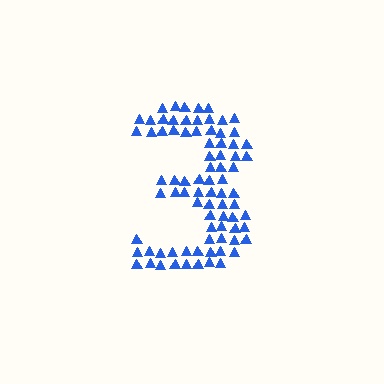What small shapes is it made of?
It is made of small triangles.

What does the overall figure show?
The overall figure shows the digit 3.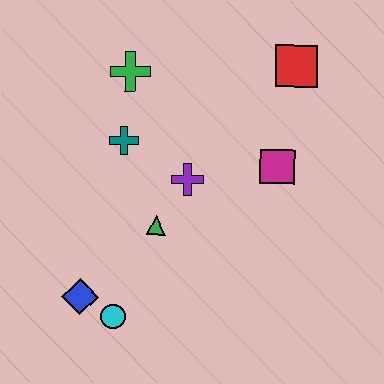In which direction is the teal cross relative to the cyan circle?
The teal cross is above the cyan circle.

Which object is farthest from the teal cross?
The red square is farthest from the teal cross.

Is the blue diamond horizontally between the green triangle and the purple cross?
No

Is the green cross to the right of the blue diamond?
Yes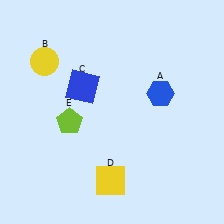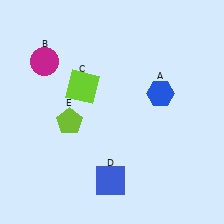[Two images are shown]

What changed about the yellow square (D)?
In Image 1, D is yellow. In Image 2, it changed to blue.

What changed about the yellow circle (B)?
In Image 1, B is yellow. In Image 2, it changed to magenta.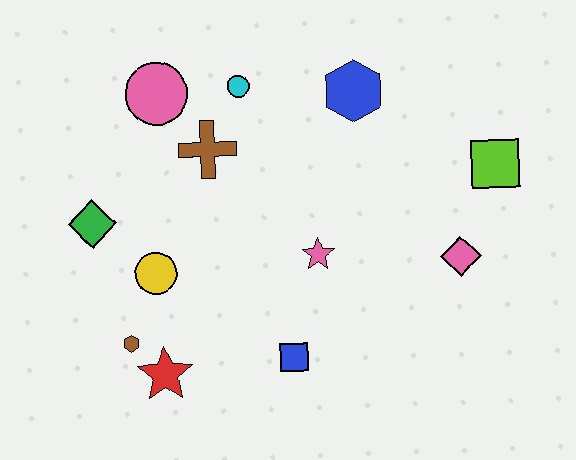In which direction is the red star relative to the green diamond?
The red star is below the green diamond.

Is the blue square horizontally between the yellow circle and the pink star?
Yes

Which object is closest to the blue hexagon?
The cyan circle is closest to the blue hexagon.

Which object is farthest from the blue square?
The pink circle is farthest from the blue square.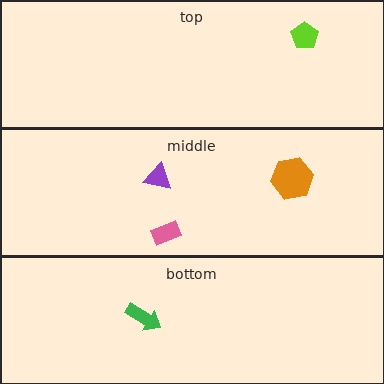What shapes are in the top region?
The lime pentagon.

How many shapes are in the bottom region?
1.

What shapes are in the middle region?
The orange hexagon, the purple triangle, the pink rectangle.